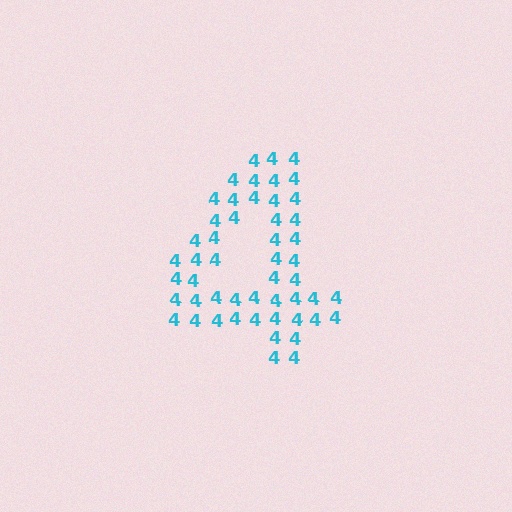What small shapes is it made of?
It is made of small digit 4's.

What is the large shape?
The large shape is the digit 4.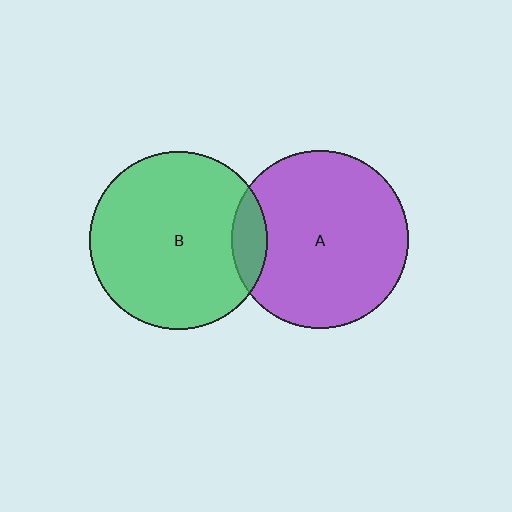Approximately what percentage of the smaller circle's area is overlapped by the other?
Approximately 10%.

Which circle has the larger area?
Circle B (green).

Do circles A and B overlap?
Yes.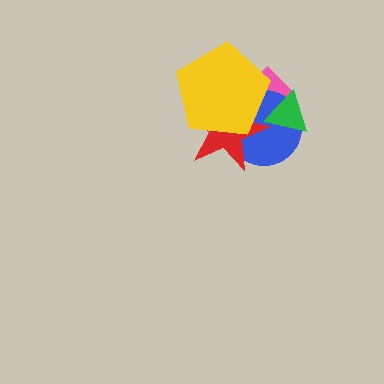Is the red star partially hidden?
Yes, it is partially covered by another shape.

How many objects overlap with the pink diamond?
4 objects overlap with the pink diamond.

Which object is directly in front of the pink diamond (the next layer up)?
The blue circle is directly in front of the pink diamond.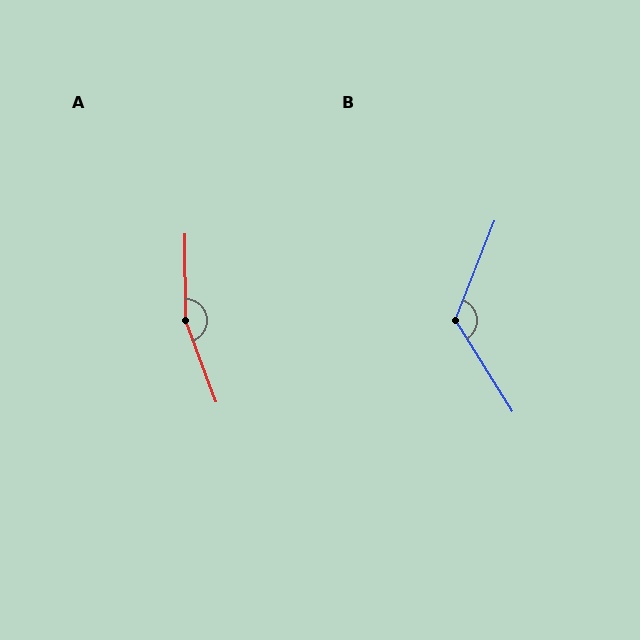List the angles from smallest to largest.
B (126°), A (160°).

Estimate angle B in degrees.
Approximately 126 degrees.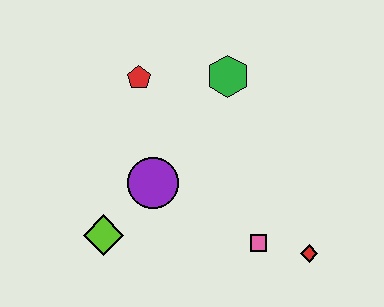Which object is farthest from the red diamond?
The red pentagon is farthest from the red diamond.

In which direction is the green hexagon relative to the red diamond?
The green hexagon is above the red diamond.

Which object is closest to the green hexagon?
The red pentagon is closest to the green hexagon.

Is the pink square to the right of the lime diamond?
Yes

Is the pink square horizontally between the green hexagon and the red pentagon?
No